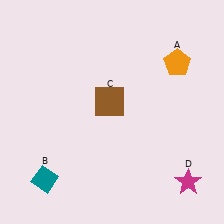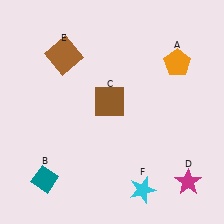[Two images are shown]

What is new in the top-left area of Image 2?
A brown square (E) was added in the top-left area of Image 2.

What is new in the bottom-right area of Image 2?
A cyan star (F) was added in the bottom-right area of Image 2.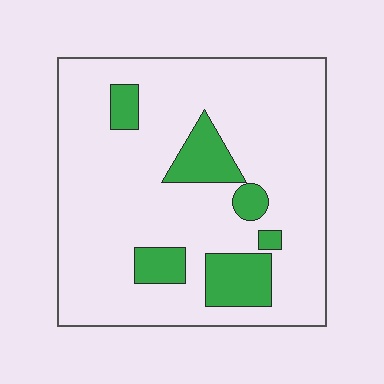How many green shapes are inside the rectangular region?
6.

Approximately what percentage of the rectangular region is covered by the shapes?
Approximately 15%.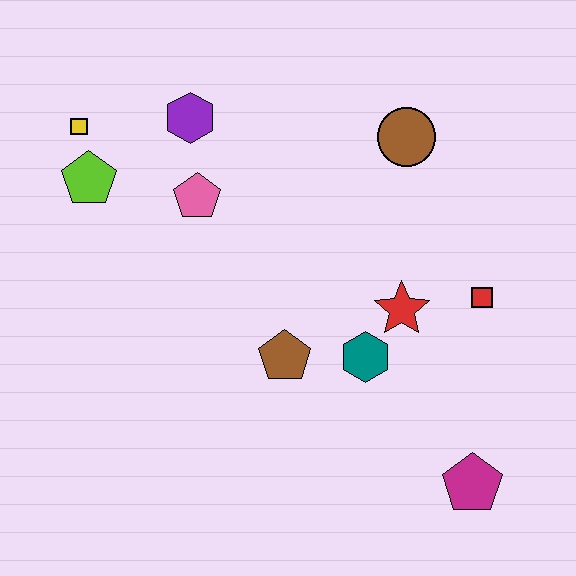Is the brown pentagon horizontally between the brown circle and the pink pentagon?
Yes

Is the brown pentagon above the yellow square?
No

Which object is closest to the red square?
The red star is closest to the red square.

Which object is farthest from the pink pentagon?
The magenta pentagon is farthest from the pink pentagon.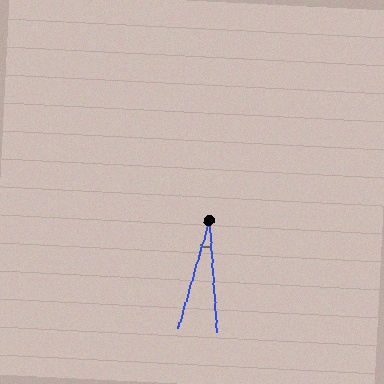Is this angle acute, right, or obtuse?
It is acute.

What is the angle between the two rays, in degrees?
Approximately 20 degrees.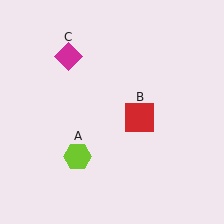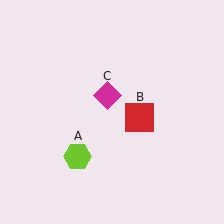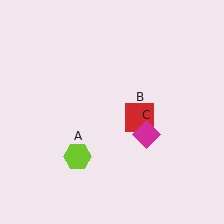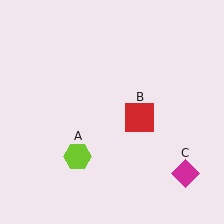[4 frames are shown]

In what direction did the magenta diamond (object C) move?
The magenta diamond (object C) moved down and to the right.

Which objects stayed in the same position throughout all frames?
Lime hexagon (object A) and red square (object B) remained stationary.